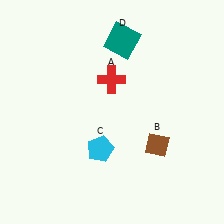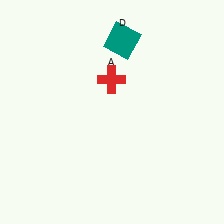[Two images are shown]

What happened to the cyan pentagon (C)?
The cyan pentagon (C) was removed in Image 2. It was in the bottom-left area of Image 1.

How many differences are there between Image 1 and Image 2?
There are 2 differences between the two images.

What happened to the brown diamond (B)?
The brown diamond (B) was removed in Image 2. It was in the bottom-right area of Image 1.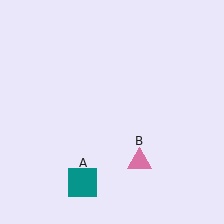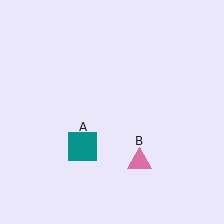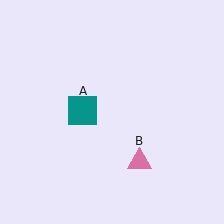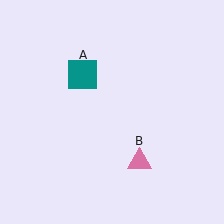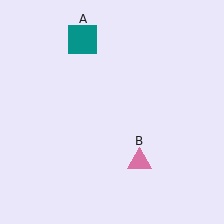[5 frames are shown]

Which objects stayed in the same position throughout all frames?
Pink triangle (object B) remained stationary.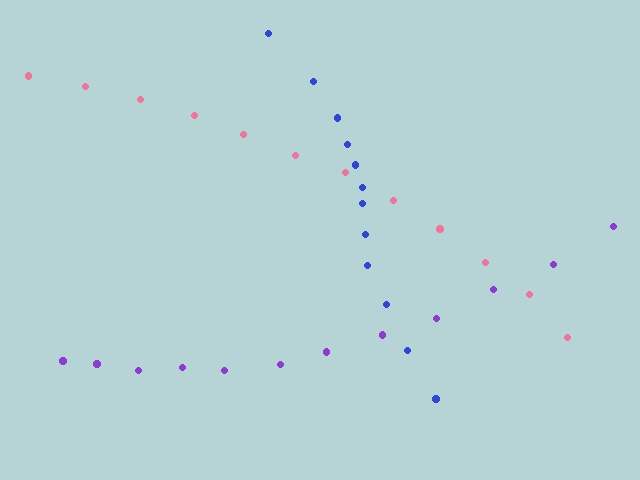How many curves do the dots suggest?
There are 3 distinct paths.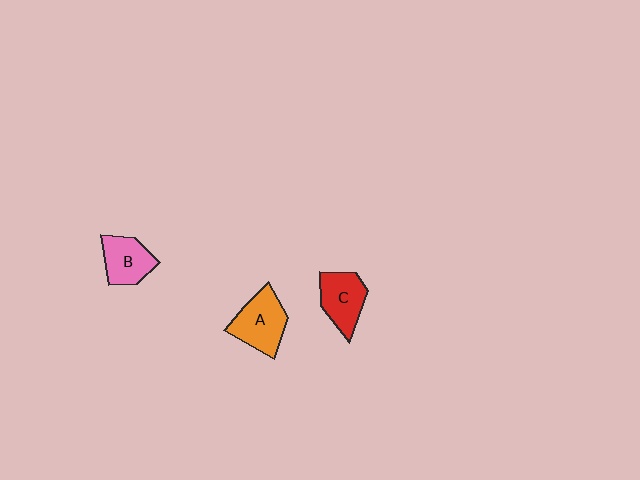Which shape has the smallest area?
Shape B (pink).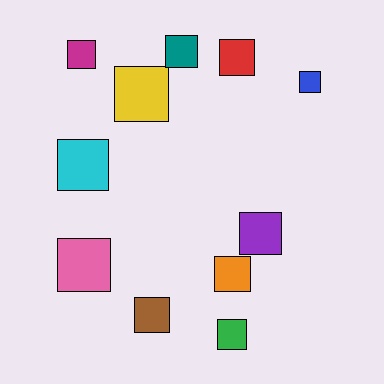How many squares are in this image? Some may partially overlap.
There are 11 squares.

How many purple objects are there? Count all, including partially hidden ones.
There is 1 purple object.